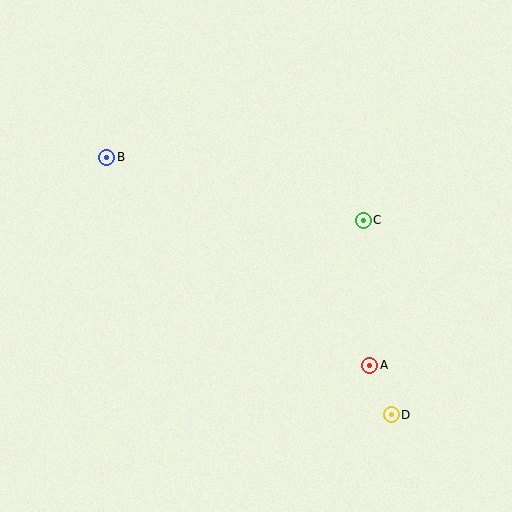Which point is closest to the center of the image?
Point C at (363, 220) is closest to the center.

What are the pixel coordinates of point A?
Point A is at (370, 365).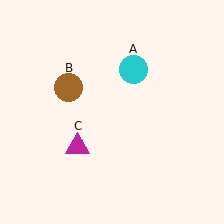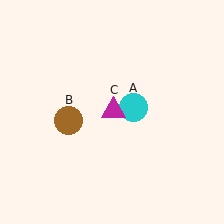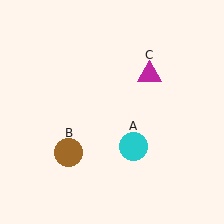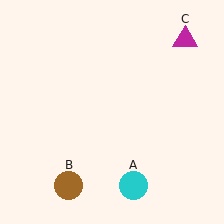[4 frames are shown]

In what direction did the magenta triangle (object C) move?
The magenta triangle (object C) moved up and to the right.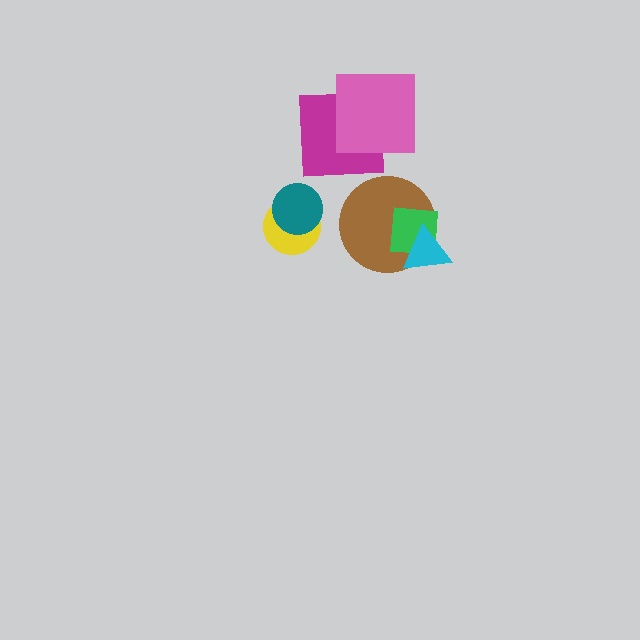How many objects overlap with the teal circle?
1 object overlaps with the teal circle.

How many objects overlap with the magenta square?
1 object overlaps with the magenta square.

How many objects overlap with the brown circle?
2 objects overlap with the brown circle.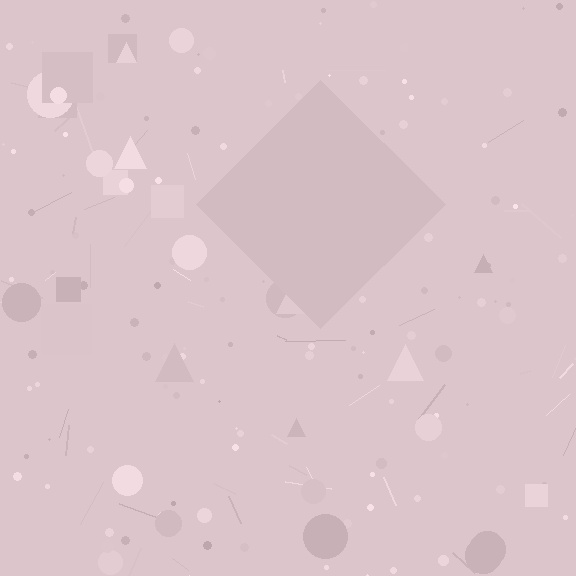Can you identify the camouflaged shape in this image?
The camouflaged shape is a diamond.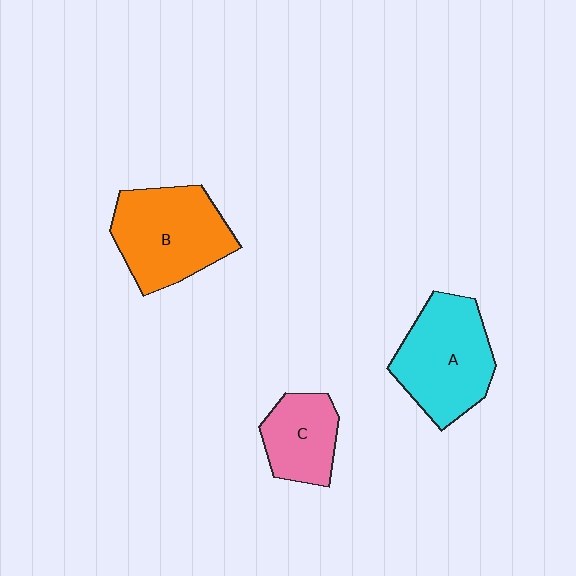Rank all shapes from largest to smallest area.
From largest to smallest: B (orange), A (cyan), C (pink).